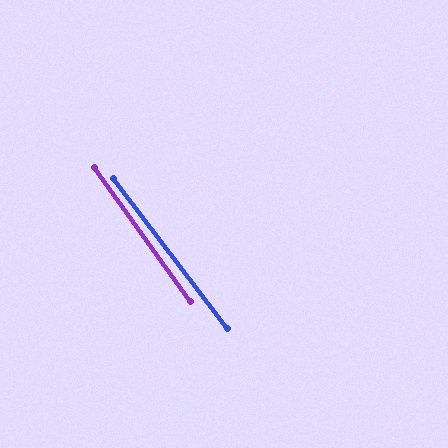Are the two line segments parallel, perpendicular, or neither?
Parallel — their directions differ by only 1.7°.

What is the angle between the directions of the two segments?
Approximately 2 degrees.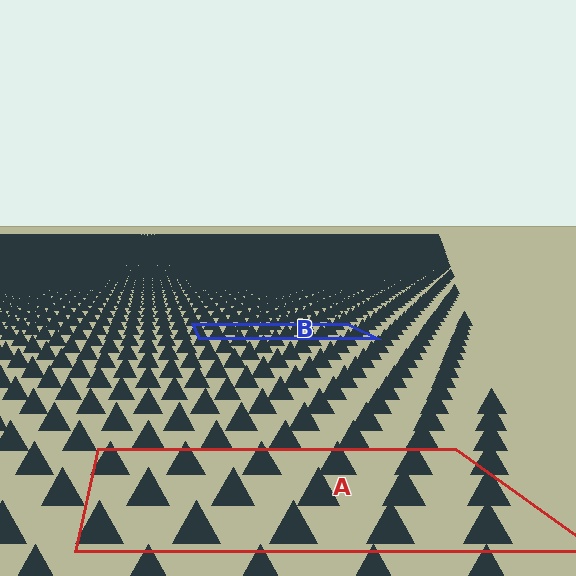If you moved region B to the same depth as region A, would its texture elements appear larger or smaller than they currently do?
They would appear larger. At a closer depth, the same texture elements are projected at a bigger on-screen size.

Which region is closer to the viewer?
Region A is closer. The texture elements there are larger and more spread out.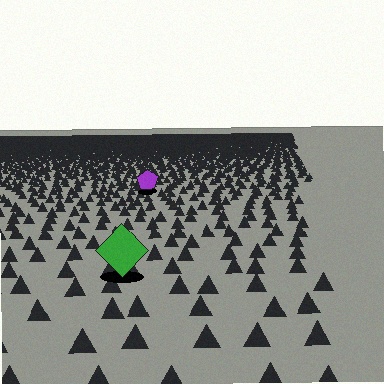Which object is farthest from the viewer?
The purple pentagon is farthest from the viewer. It appears smaller and the ground texture around it is denser.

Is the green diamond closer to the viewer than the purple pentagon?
Yes. The green diamond is closer — you can tell from the texture gradient: the ground texture is coarser near it.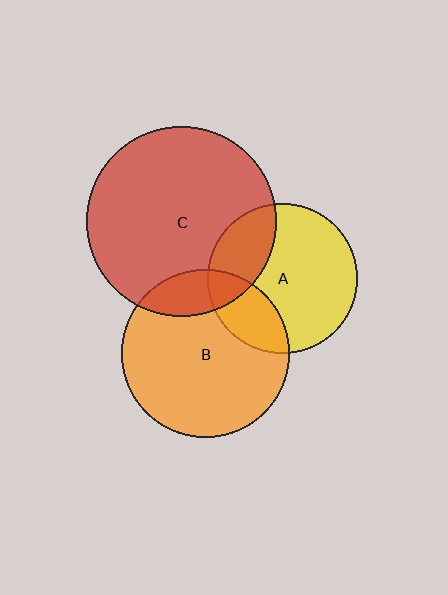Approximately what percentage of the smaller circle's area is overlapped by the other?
Approximately 25%.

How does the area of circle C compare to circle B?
Approximately 1.3 times.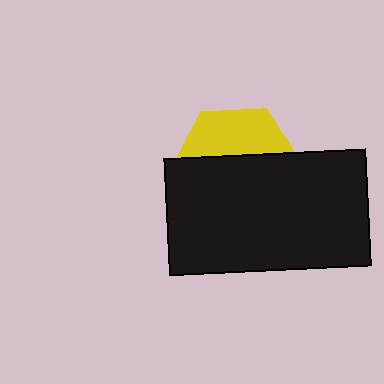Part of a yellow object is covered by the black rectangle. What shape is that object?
It is a hexagon.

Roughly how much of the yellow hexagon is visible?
A small part of it is visible (roughly 37%).